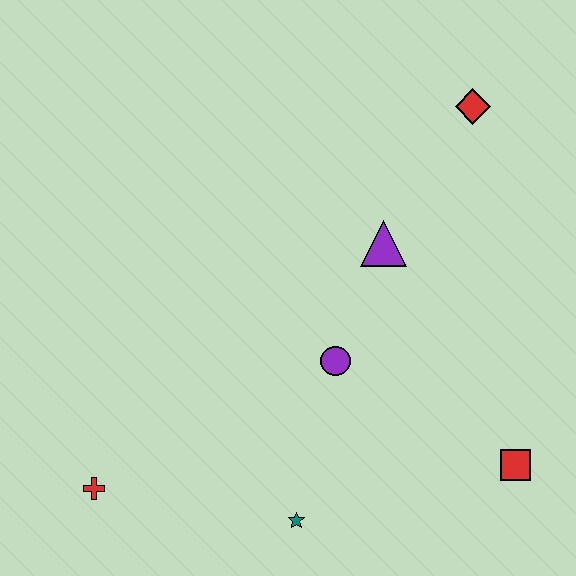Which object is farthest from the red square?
The red cross is farthest from the red square.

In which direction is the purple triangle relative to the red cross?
The purple triangle is to the right of the red cross.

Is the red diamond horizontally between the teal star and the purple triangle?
No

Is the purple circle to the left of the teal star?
No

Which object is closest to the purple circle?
The purple triangle is closest to the purple circle.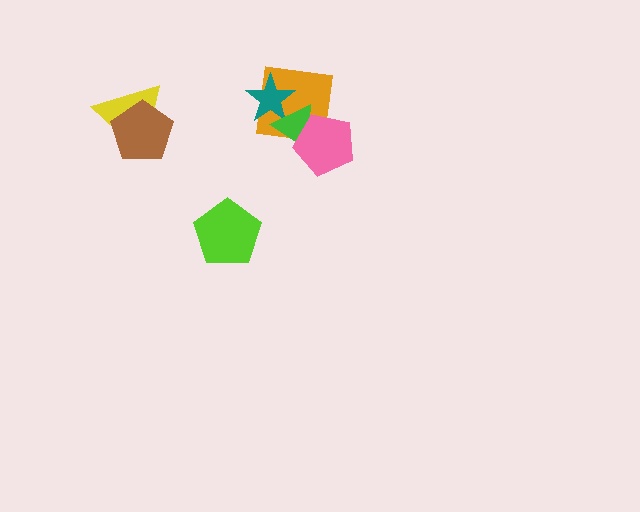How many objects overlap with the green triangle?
3 objects overlap with the green triangle.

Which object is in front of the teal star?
The green triangle is in front of the teal star.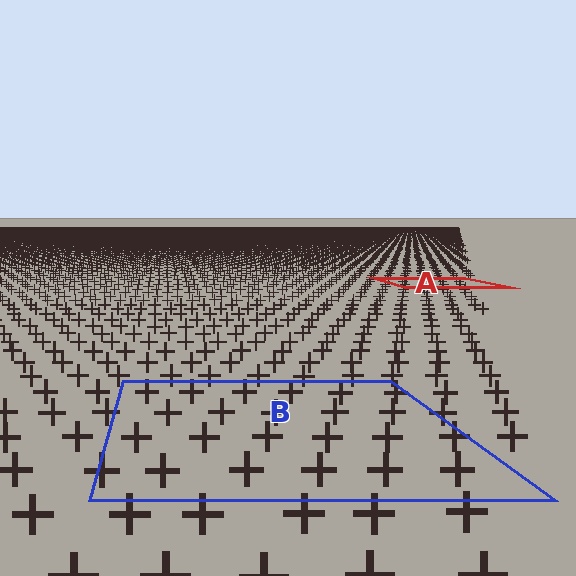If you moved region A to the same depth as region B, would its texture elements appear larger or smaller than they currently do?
They would appear larger. At a closer depth, the same texture elements are projected at a bigger on-screen size.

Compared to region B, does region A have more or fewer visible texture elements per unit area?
Region A has more texture elements per unit area — they are packed more densely because it is farther away.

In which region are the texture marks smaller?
The texture marks are smaller in region A, because it is farther away.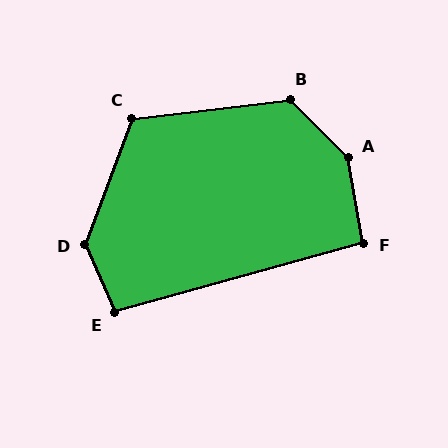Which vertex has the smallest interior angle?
F, at approximately 95 degrees.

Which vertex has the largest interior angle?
A, at approximately 145 degrees.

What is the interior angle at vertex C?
Approximately 117 degrees (obtuse).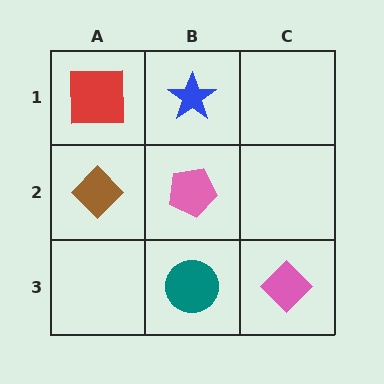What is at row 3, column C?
A pink diamond.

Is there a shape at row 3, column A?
No, that cell is empty.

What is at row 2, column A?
A brown diamond.